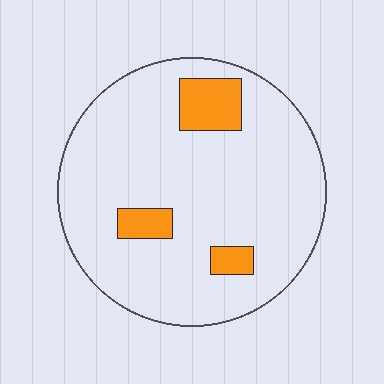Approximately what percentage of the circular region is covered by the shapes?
Approximately 10%.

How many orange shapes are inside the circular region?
3.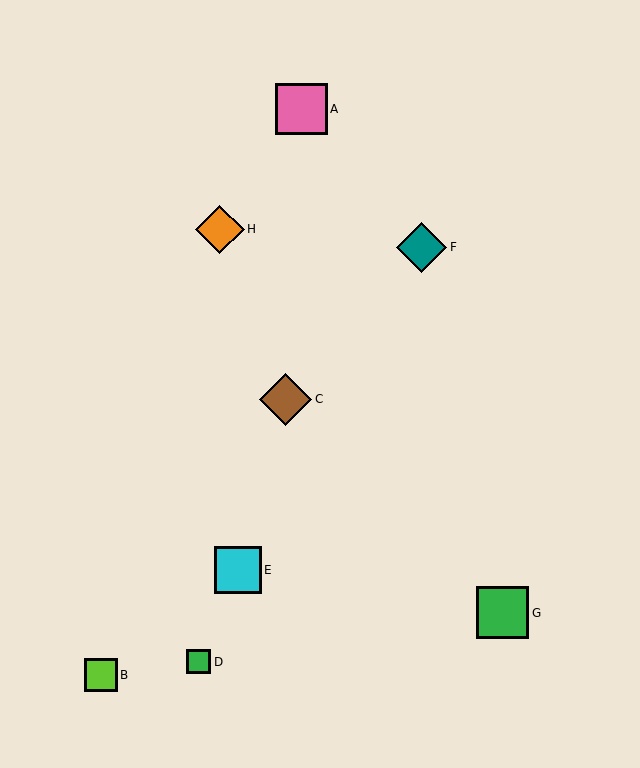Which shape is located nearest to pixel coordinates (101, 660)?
The lime square (labeled B) at (101, 675) is nearest to that location.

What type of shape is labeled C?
Shape C is a brown diamond.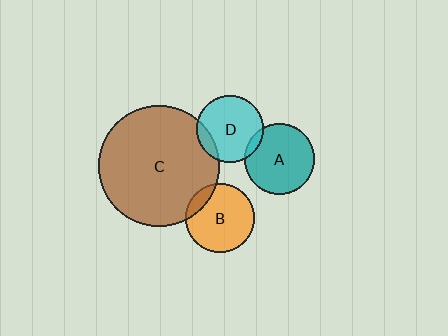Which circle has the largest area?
Circle C (brown).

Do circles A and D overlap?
Yes.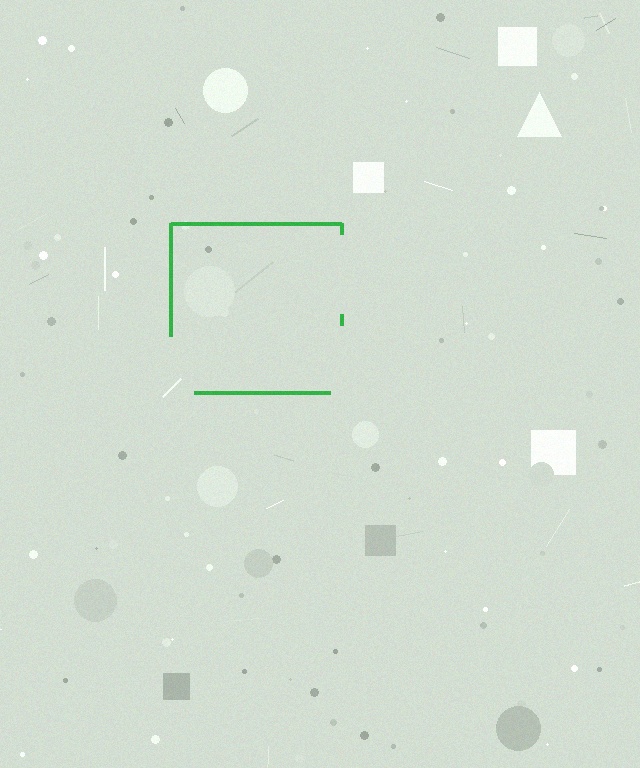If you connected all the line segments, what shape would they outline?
They would outline a square.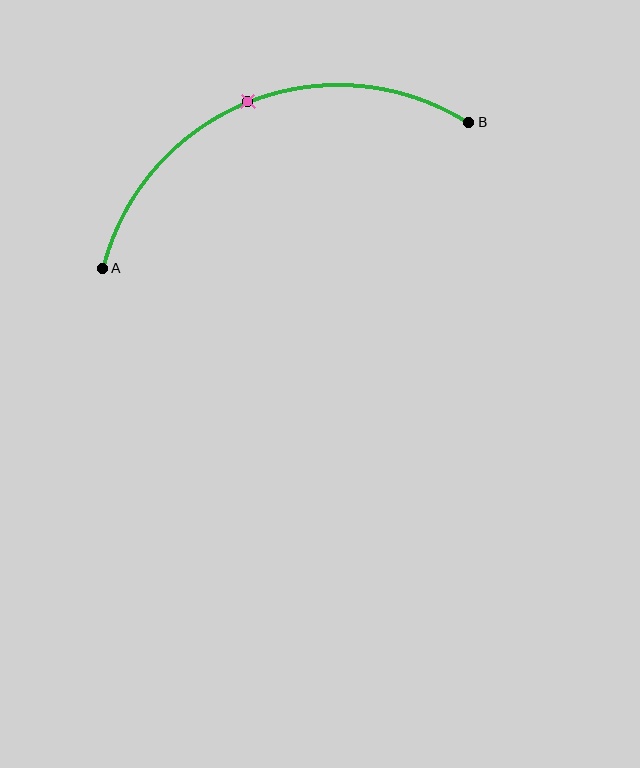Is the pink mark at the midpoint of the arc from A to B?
Yes. The pink mark lies on the arc at equal arc-length from both A and B — it is the arc midpoint.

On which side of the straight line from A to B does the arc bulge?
The arc bulges above the straight line connecting A and B.